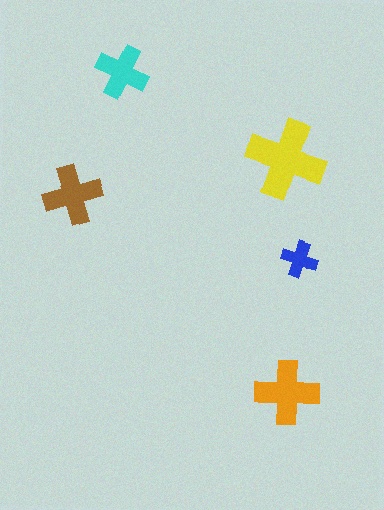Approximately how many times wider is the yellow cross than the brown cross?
About 1.5 times wider.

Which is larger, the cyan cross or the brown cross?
The brown one.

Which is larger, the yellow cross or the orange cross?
The yellow one.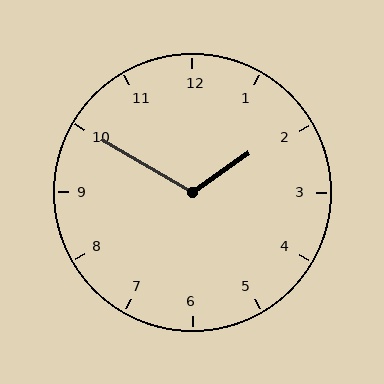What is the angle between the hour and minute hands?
Approximately 115 degrees.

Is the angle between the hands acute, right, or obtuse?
It is obtuse.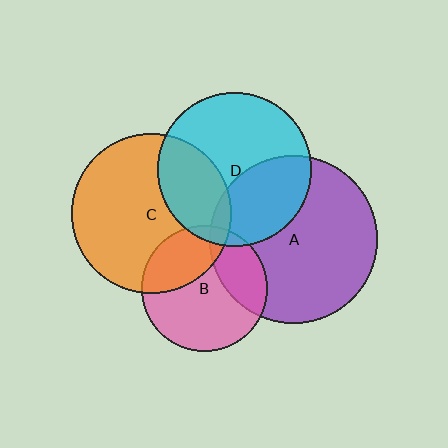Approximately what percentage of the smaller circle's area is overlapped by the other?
Approximately 30%.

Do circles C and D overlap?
Yes.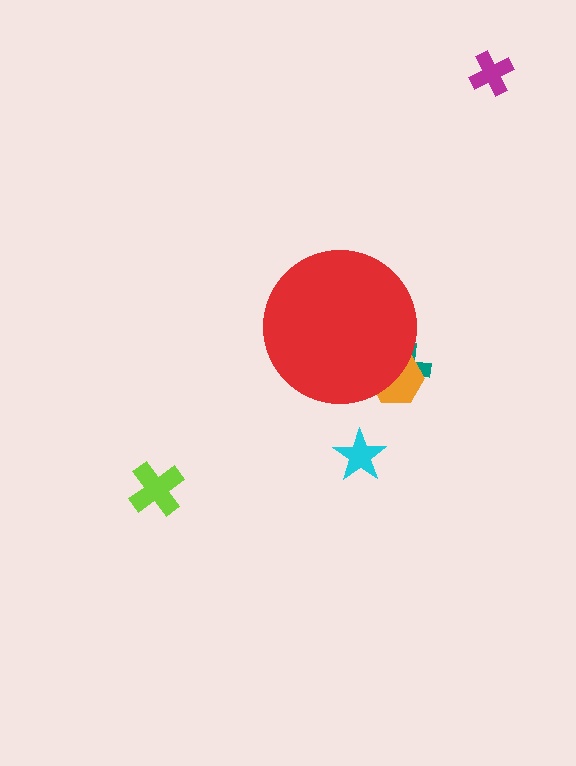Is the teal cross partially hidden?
Yes, the teal cross is partially hidden behind the red circle.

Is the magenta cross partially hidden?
No, the magenta cross is fully visible.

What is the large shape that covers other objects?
A red circle.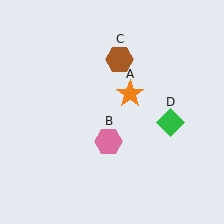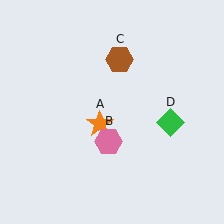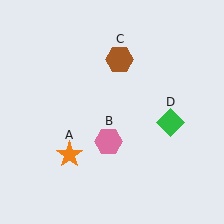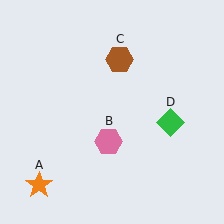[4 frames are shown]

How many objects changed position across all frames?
1 object changed position: orange star (object A).